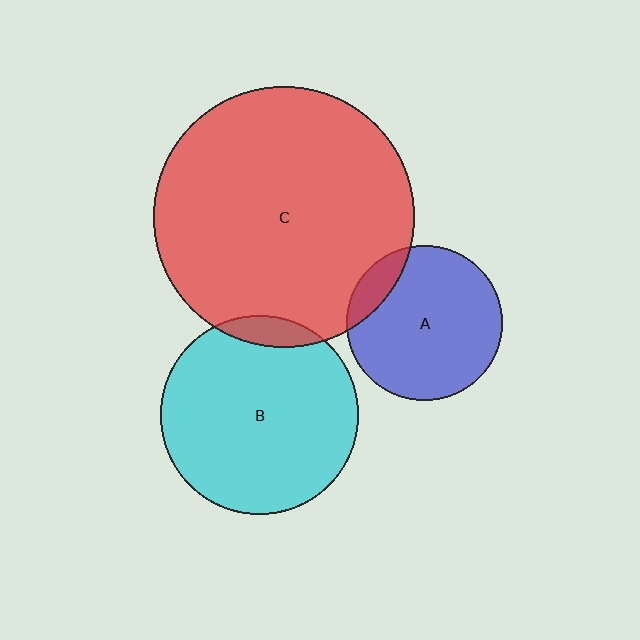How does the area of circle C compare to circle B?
Approximately 1.7 times.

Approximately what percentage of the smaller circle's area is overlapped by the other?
Approximately 10%.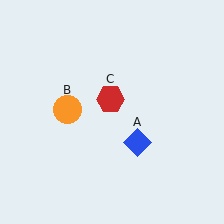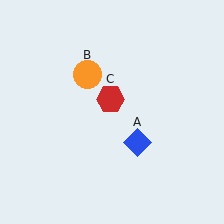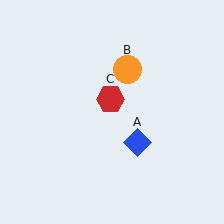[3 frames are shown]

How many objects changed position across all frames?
1 object changed position: orange circle (object B).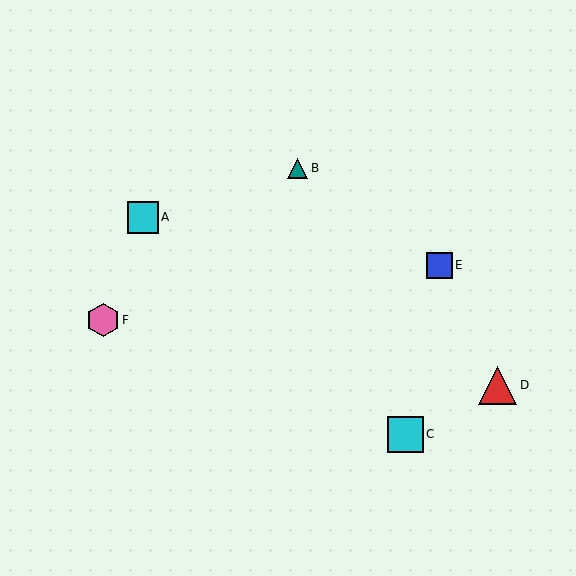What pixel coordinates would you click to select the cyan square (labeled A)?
Click at (143, 217) to select the cyan square A.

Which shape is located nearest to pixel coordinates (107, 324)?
The pink hexagon (labeled F) at (103, 320) is nearest to that location.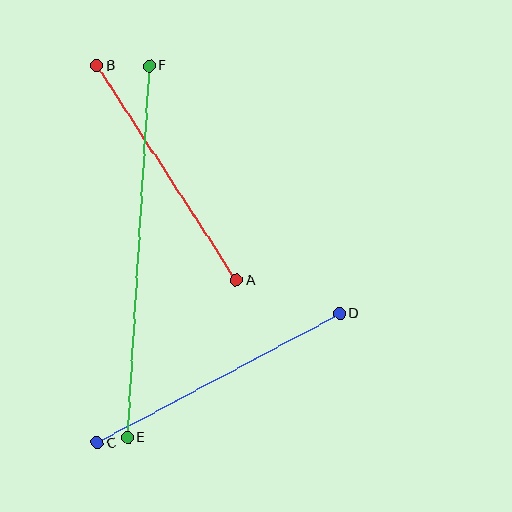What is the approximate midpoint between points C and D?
The midpoint is at approximately (218, 378) pixels.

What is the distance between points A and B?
The distance is approximately 256 pixels.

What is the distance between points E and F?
The distance is approximately 372 pixels.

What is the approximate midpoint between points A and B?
The midpoint is at approximately (167, 173) pixels.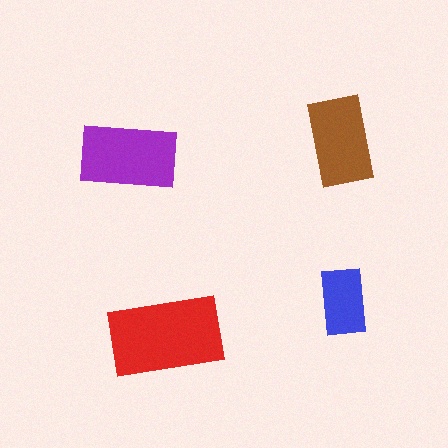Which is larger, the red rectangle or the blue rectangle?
The red one.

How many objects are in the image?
There are 4 objects in the image.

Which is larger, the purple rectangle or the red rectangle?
The red one.